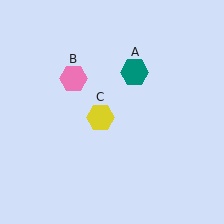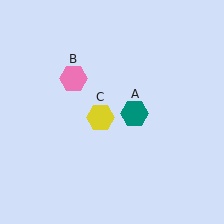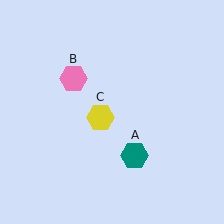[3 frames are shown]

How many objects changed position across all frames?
1 object changed position: teal hexagon (object A).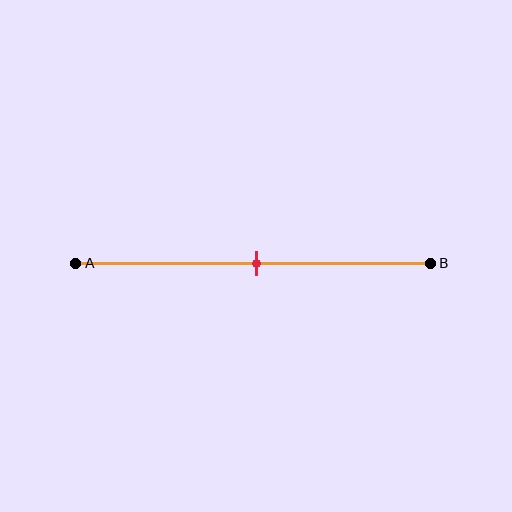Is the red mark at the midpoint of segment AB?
Yes, the mark is approximately at the midpoint.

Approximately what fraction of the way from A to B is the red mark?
The red mark is approximately 50% of the way from A to B.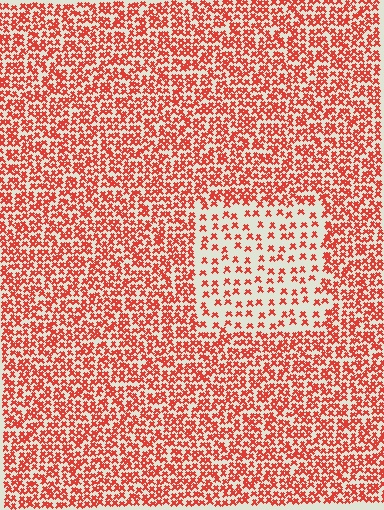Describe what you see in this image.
The image contains small red elements arranged at two different densities. A rectangle-shaped region is visible where the elements are less densely packed than the surrounding area.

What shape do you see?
I see a rectangle.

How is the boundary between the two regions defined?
The boundary is defined by a change in element density (approximately 2.3x ratio). All elements are the same color, size, and shape.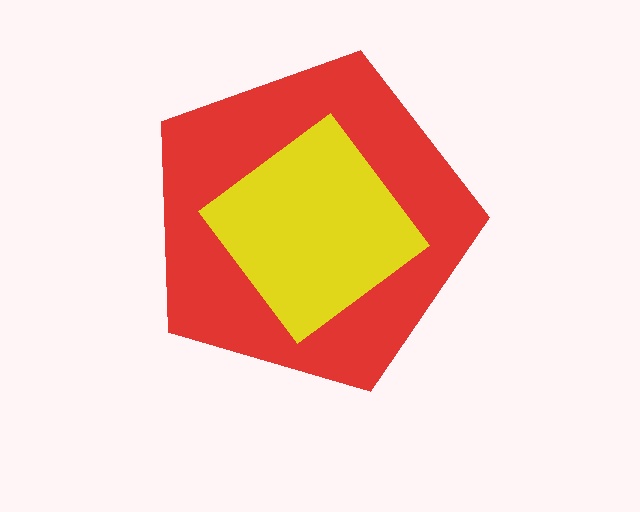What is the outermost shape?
The red pentagon.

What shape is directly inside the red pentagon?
The yellow diamond.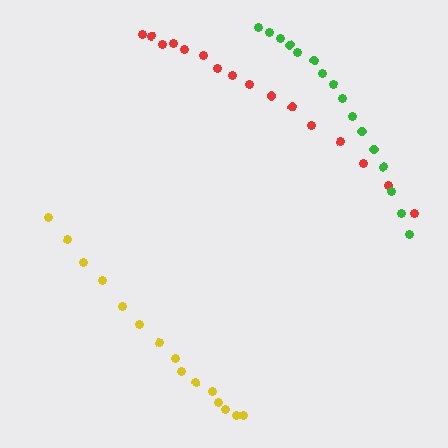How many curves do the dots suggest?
There are 3 distinct paths.